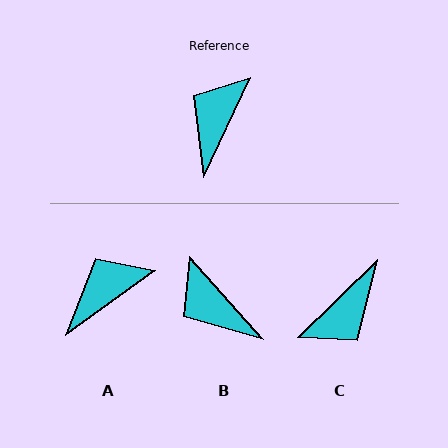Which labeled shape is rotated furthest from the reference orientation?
C, about 159 degrees away.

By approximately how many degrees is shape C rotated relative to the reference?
Approximately 159 degrees counter-clockwise.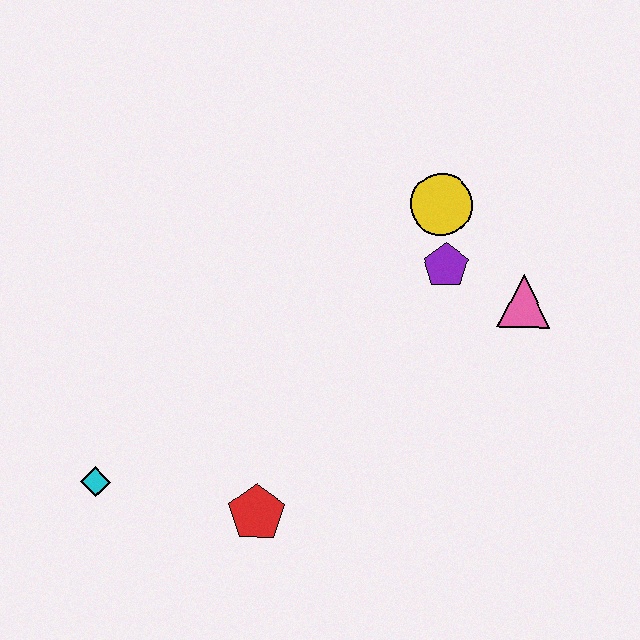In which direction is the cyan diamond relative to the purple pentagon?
The cyan diamond is to the left of the purple pentagon.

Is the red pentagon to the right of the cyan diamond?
Yes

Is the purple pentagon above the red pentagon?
Yes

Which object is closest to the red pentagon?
The cyan diamond is closest to the red pentagon.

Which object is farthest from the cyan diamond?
The pink triangle is farthest from the cyan diamond.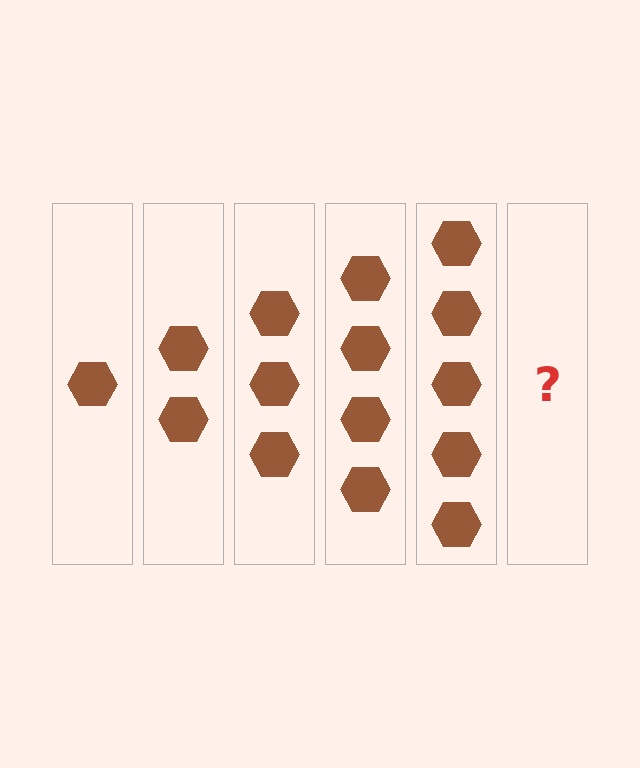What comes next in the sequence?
The next element should be 6 hexagons.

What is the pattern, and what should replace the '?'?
The pattern is that each step adds one more hexagon. The '?' should be 6 hexagons.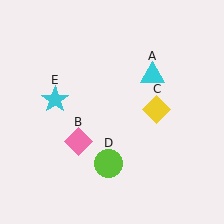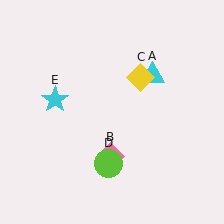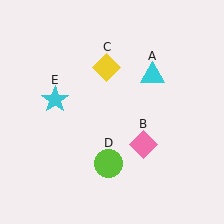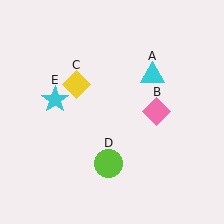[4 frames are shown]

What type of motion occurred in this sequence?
The pink diamond (object B), yellow diamond (object C) rotated counterclockwise around the center of the scene.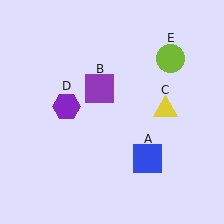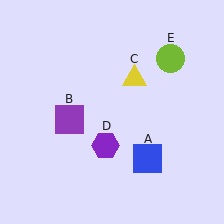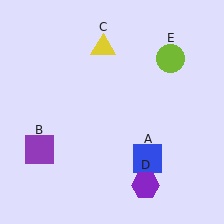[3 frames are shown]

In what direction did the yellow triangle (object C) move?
The yellow triangle (object C) moved up and to the left.